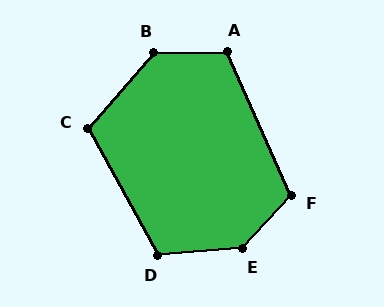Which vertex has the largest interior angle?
E, at approximately 137 degrees.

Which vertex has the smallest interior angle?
C, at approximately 110 degrees.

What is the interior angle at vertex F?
Approximately 113 degrees (obtuse).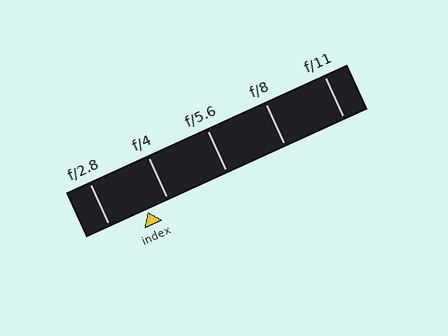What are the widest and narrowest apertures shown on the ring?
The widest aperture shown is f/2.8 and the narrowest is f/11.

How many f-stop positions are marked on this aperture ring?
There are 5 f-stop positions marked.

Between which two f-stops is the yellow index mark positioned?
The index mark is between f/2.8 and f/4.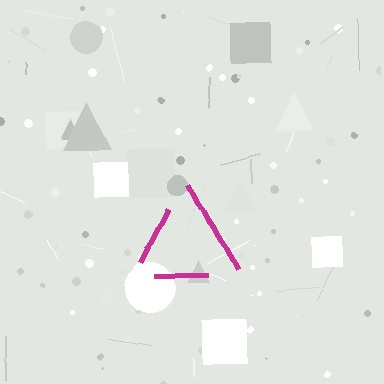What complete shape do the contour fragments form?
The contour fragments form a triangle.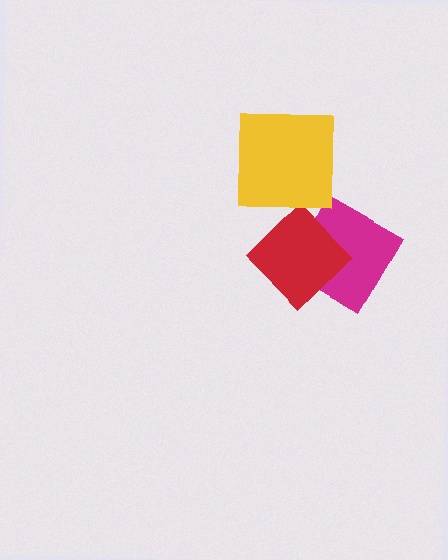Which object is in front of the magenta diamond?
The red diamond is in front of the magenta diamond.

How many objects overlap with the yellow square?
0 objects overlap with the yellow square.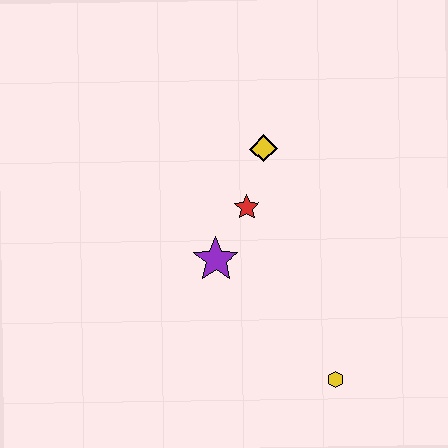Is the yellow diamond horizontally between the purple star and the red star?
No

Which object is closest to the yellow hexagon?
The purple star is closest to the yellow hexagon.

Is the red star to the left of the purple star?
No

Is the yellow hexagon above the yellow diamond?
No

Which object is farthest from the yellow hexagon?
The yellow diamond is farthest from the yellow hexagon.